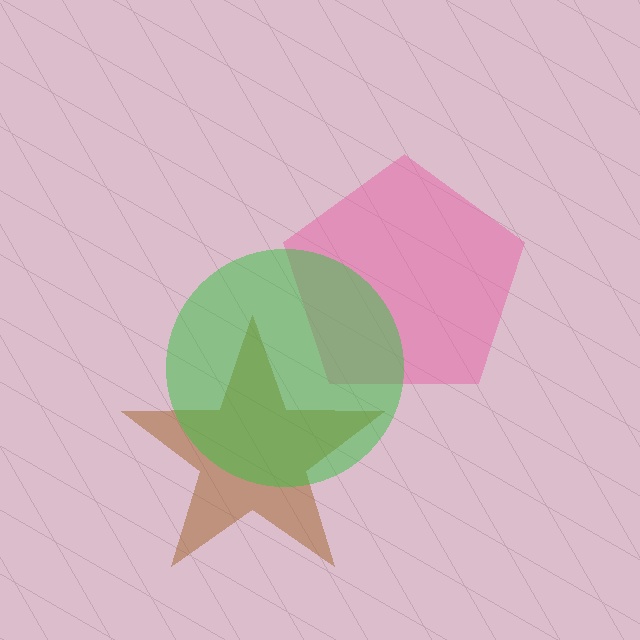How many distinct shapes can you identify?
There are 3 distinct shapes: a brown star, a pink pentagon, a green circle.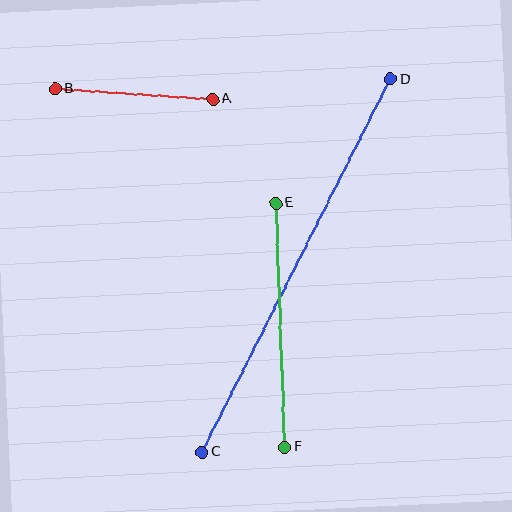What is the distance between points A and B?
The distance is approximately 158 pixels.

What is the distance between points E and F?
The distance is approximately 244 pixels.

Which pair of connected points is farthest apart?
Points C and D are farthest apart.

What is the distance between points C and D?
The distance is approximately 418 pixels.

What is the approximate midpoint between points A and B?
The midpoint is at approximately (134, 94) pixels.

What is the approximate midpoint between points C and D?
The midpoint is at approximately (296, 265) pixels.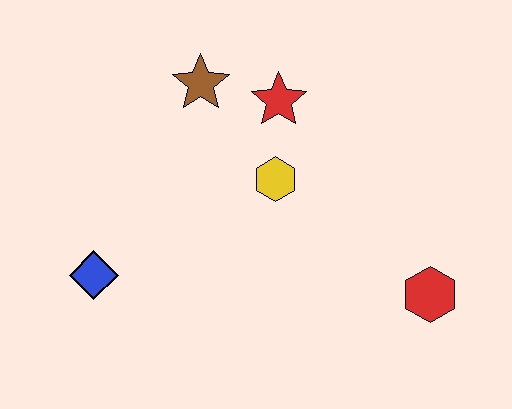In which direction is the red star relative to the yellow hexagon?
The red star is above the yellow hexagon.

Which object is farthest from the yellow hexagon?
The blue diamond is farthest from the yellow hexagon.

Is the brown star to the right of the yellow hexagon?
No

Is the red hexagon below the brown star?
Yes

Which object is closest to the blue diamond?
The yellow hexagon is closest to the blue diamond.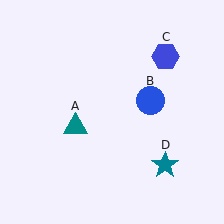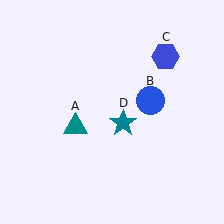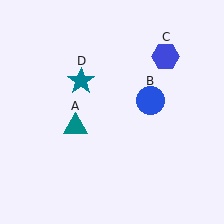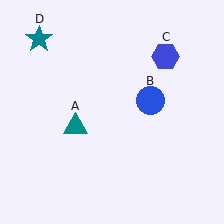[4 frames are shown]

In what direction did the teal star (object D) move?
The teal star (object D) moved up and to the left.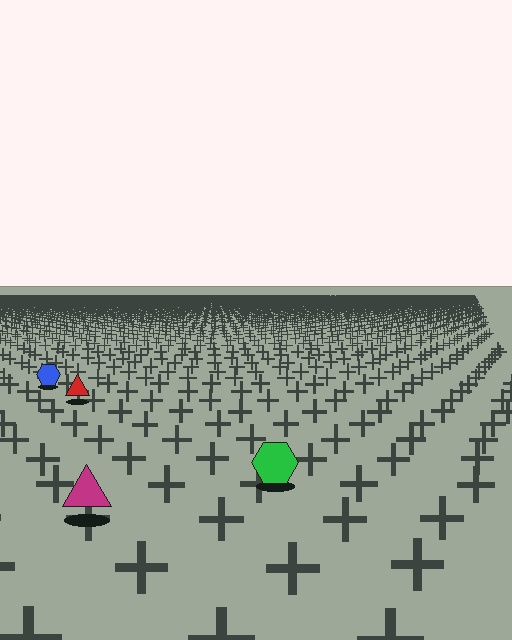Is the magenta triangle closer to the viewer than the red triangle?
Yes. The magenta triangle is closer — you can tell from the texture gradient: the ground texture is coarser near it.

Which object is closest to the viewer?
The magenta triangle is closest. The texture marks near it are larger and more spread out.